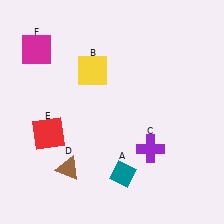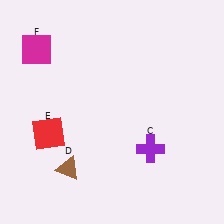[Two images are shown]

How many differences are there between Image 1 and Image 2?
There are 2 differences between the two images.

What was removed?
The teal diamond (A), the yellow square (B) were removed in Image 2.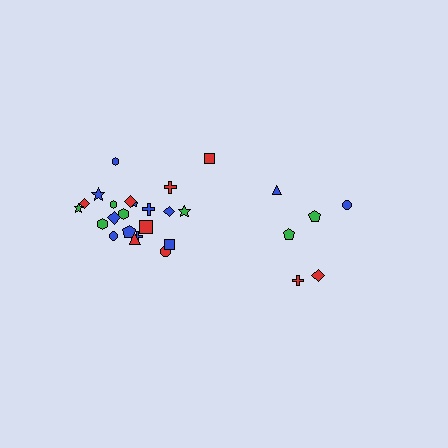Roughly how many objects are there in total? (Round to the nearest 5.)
Roughly 30 objects in total.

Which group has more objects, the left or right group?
The left group.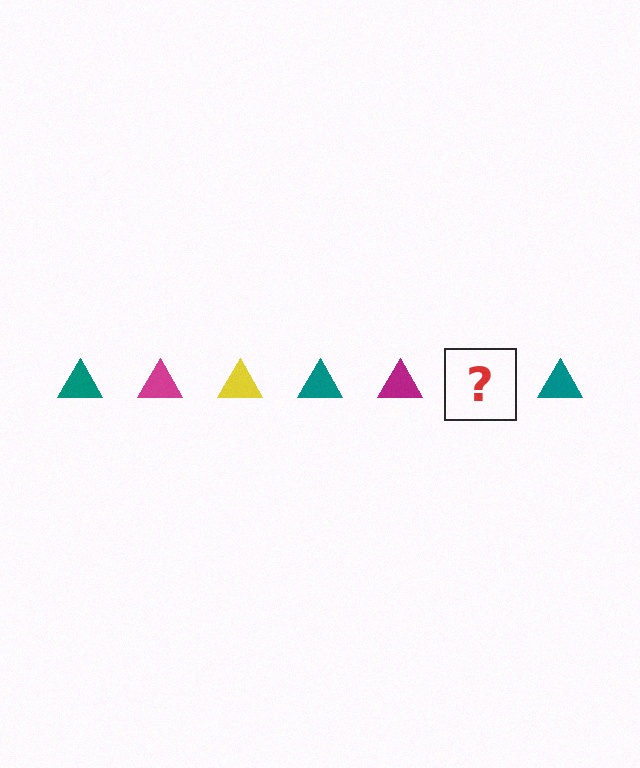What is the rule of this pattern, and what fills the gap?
The rule is that the pattern cycles through teal, magenta, yellow triangles. The gap should be filled with a yellow triangle.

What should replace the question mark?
The question mark should be replaced with a yellow triangle.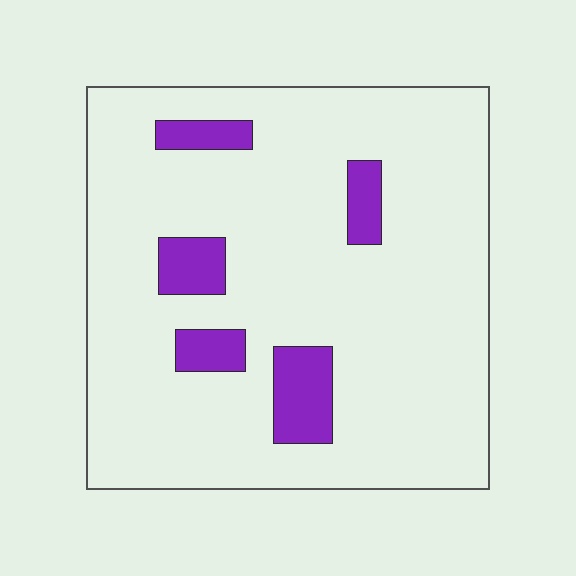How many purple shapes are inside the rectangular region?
5.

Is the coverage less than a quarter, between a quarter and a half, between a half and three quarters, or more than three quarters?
Less than a quarter.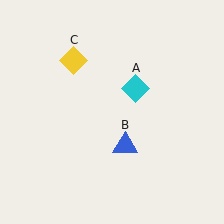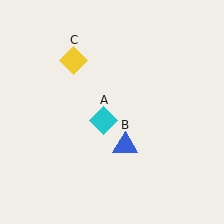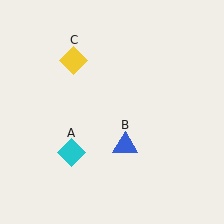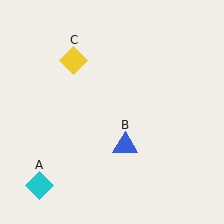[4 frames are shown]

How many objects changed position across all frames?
1 object changed position: cyan diamond (object A).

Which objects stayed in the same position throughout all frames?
Blue triangle (object B) and yellow diamond (object C) remained stationary.